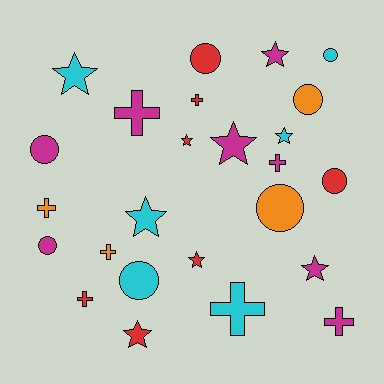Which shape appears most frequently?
Star, with 9 objects.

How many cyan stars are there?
There are 3 cyan stars.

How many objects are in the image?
There are 25 objects.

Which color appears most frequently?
Magenta, with 8 objects.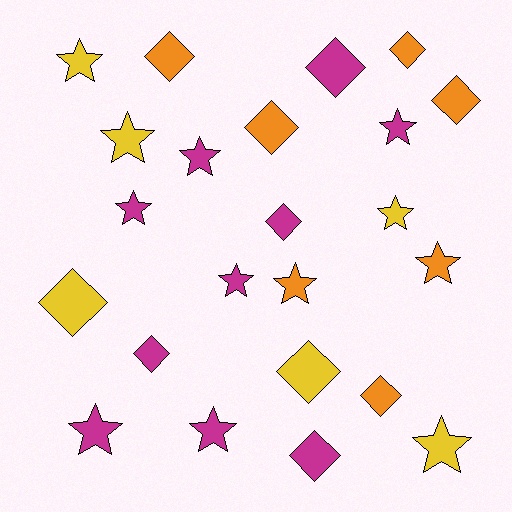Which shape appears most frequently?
Star, with 12 objects.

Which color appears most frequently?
Magenta, with 10 objects.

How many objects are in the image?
There are 23 objects.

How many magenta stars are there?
There are 6 magenta stars.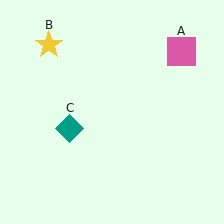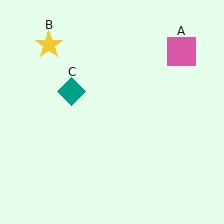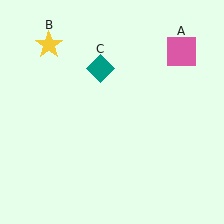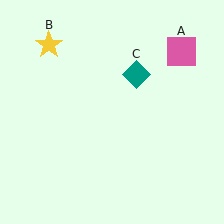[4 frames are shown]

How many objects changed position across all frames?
1 object changed position: teal diamond (object C).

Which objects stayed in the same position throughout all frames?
Pink square (object A) and yellow star (object B) remained stationary.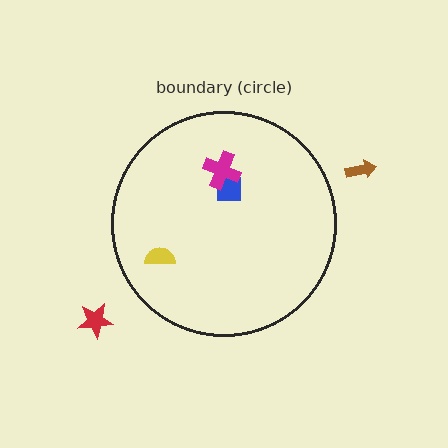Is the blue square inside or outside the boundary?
Inside.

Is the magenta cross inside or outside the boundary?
Inside.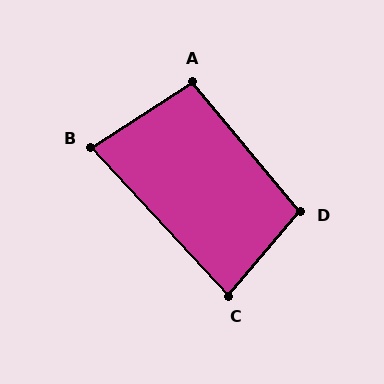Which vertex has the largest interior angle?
D, at approximately 100 degrees.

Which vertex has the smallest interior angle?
B, at approximately 80 degrees.